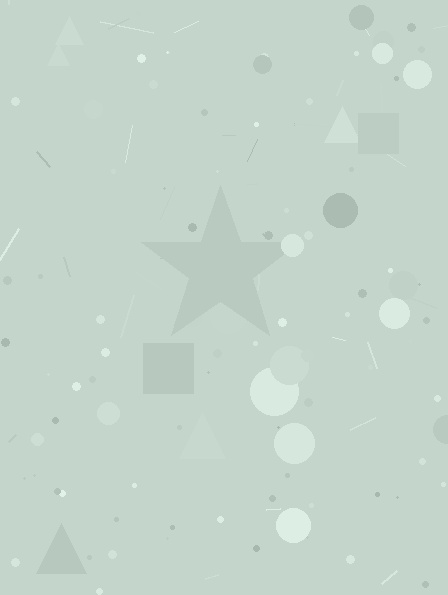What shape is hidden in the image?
A star is hidden in the image.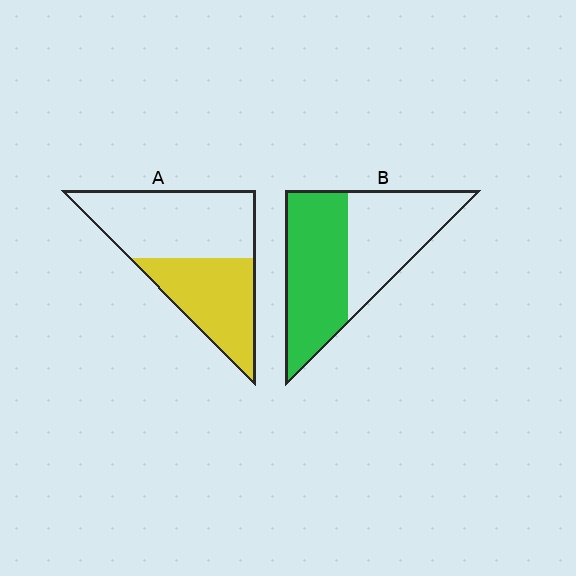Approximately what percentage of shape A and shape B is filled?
A is approximately 45% and B is approximately 55%.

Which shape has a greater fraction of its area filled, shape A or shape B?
Shape B.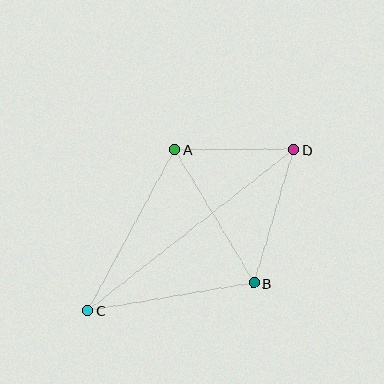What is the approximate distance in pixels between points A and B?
The distance between A and B is approximately 155 pixels.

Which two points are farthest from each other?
Points C and D are farthest from each other.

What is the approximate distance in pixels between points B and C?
The distance between B and C is approximately 168 pixels.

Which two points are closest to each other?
Points A and D are closest to each other.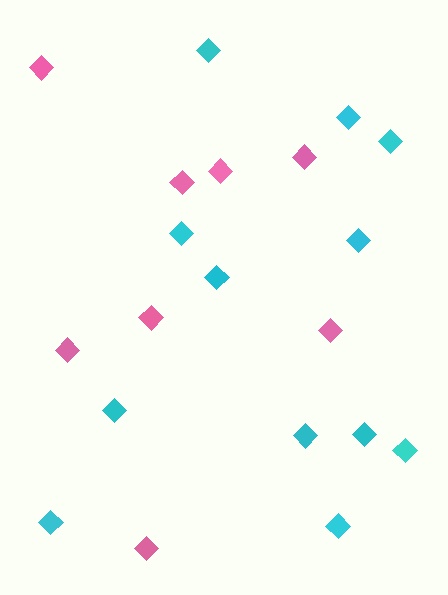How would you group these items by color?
There are 2 groups: one group of pink diamonds (8) and one group of cyan diamonds (12).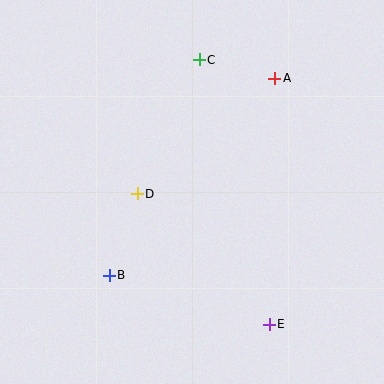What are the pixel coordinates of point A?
Point A is at (275, 78).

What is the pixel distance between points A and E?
The distance between A and E is 246 pixels.